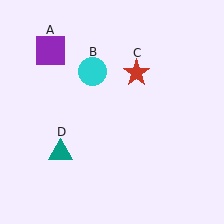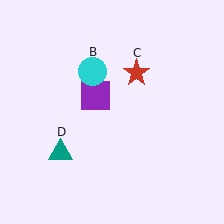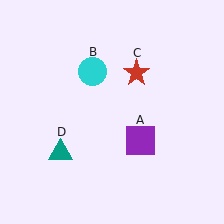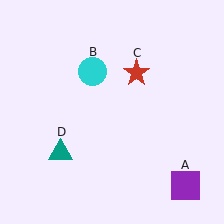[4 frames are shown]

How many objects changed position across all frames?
1 object changed position: purple square (object A).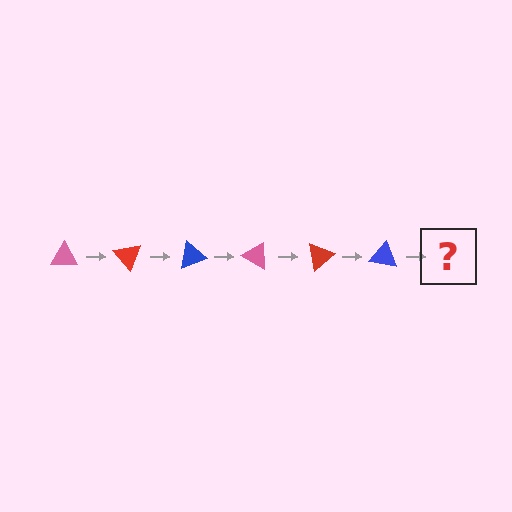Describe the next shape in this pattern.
It should be a pink triangle, rotated 300 degrees from the start.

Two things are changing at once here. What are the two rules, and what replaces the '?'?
The two rules are that it rotates 50 degrees each step and the color cycles through pink, red, and blue. The '?' should be a pink triangle, rotated 300 degrees from the start.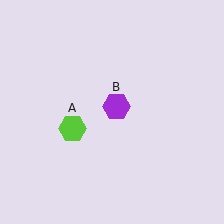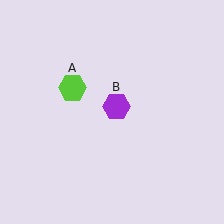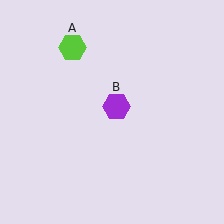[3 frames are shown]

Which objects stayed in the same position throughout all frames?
Purple hexagon (object B) remained stationary.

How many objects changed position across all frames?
1 object changed position: lime hexagon (object A).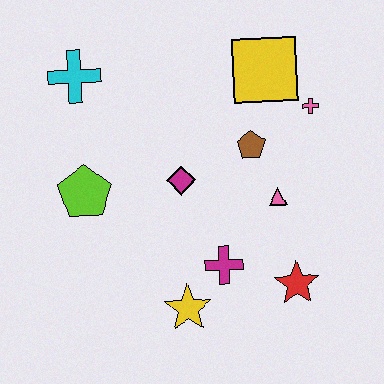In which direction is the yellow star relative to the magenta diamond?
The yellow star is below the magenta diamond.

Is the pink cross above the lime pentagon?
Yes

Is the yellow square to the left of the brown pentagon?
No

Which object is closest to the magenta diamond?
The brown pentagon is closest to the magenta diamond.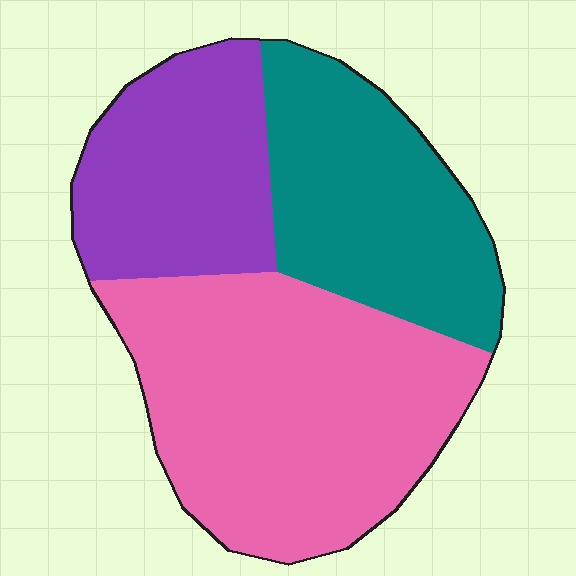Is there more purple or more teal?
Teal.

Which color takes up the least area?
Purple, at roughly 25%.